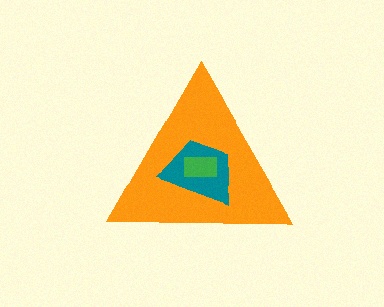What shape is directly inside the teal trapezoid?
The green rectangle.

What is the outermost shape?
The orange triangle.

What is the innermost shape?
The green rectangle.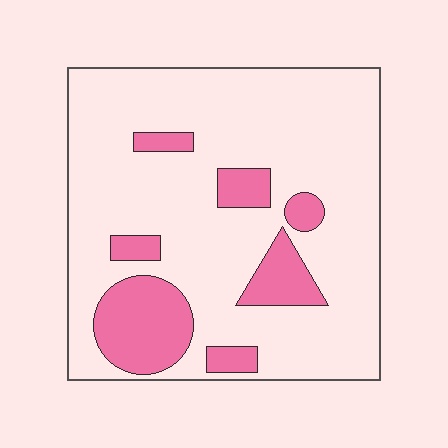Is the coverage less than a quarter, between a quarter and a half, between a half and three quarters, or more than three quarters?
Less than a quarter.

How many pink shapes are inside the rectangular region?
7.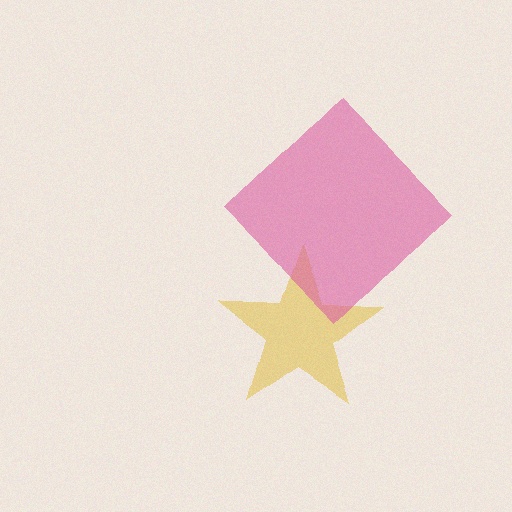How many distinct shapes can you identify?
There are 2 distinct shapes: a yellow star, a pink diamond.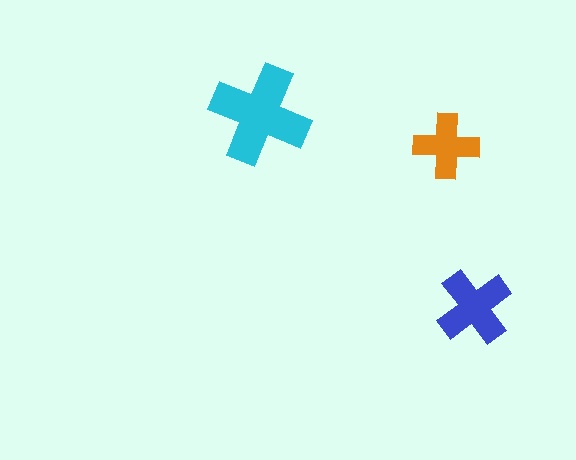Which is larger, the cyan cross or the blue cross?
The cyan one.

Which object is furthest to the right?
The blue cross is rightmost.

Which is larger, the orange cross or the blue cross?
The blue one.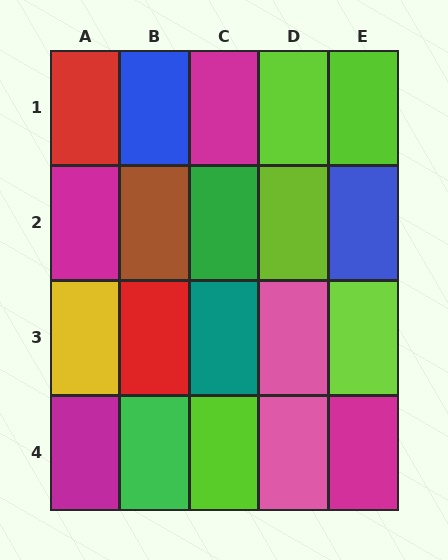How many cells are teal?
1 cell is teal.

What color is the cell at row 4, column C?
Lime.